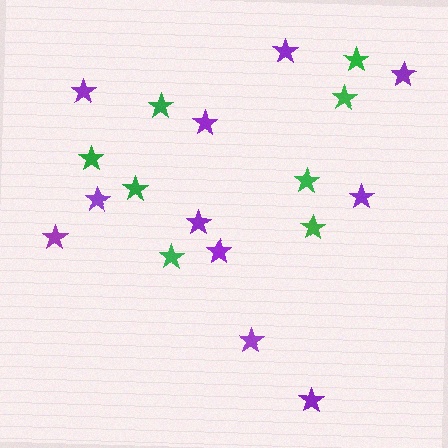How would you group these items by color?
There are 2 groups: one group of purple stars (11) and one group of green stars (8).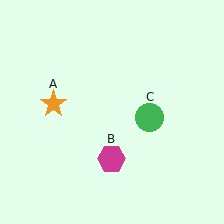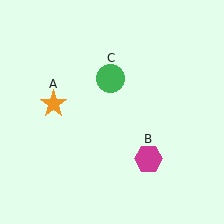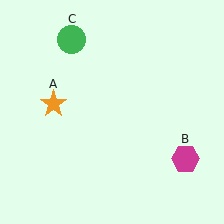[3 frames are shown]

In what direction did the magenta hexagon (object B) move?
The magenta hexagon (object B) moved right.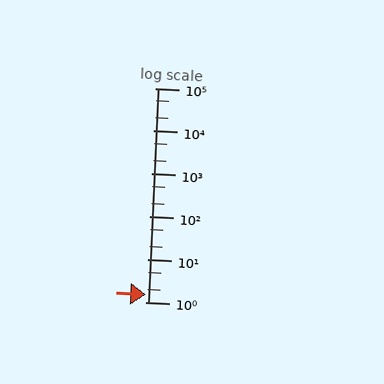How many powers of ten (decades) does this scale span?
The scale spans 5 decades, from 1 to 100000.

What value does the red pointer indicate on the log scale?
The pointer indicates approximately 1.5.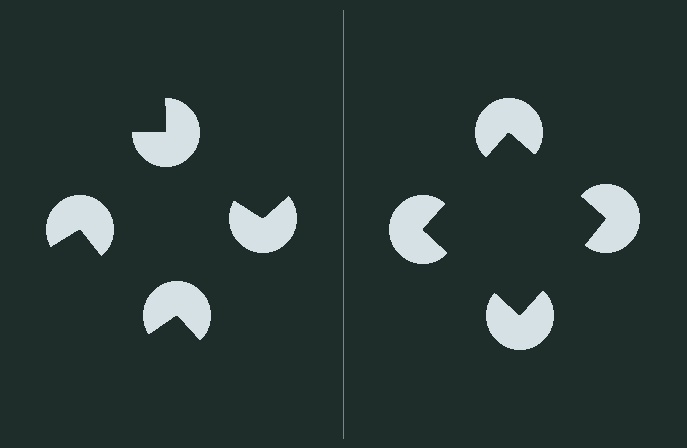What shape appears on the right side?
An illusory square.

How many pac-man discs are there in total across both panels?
8 — 4 on each side.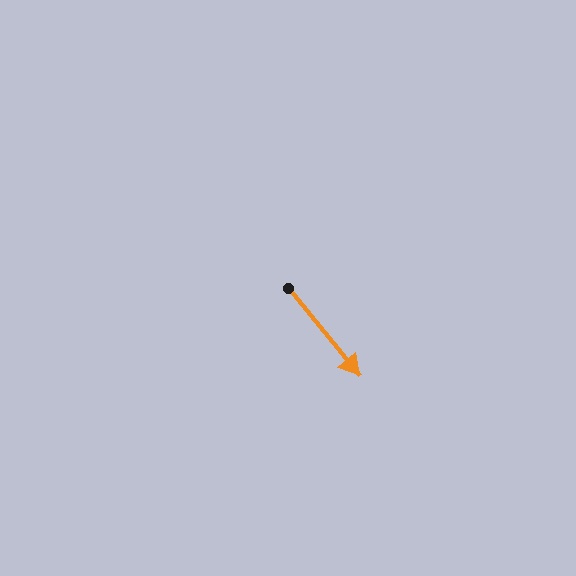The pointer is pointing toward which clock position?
Roughly 5 o'clock.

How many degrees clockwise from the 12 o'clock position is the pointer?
Approximately 141 degrees.